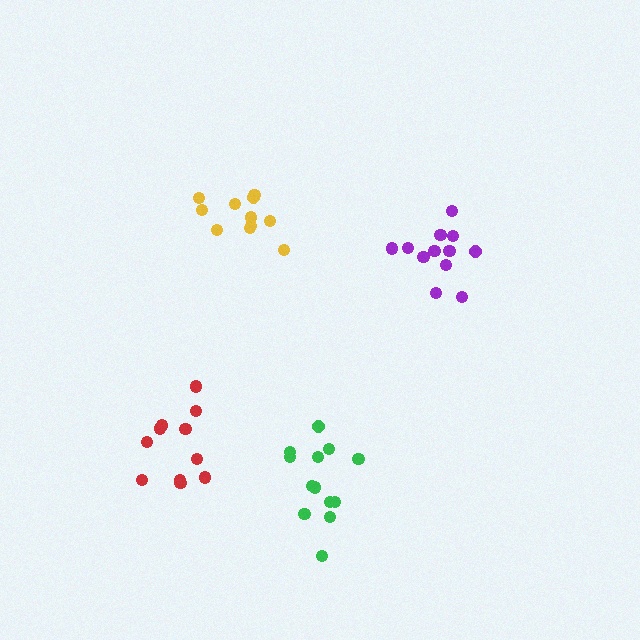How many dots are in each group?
Group 1: 12 dots, Group 2: 11 dots, Group 3: 13 dots, Group 4: 11 dots (47 total).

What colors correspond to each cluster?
The clusters are colored: purple, yellow, green, red.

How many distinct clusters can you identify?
There are 4 distinct clusters.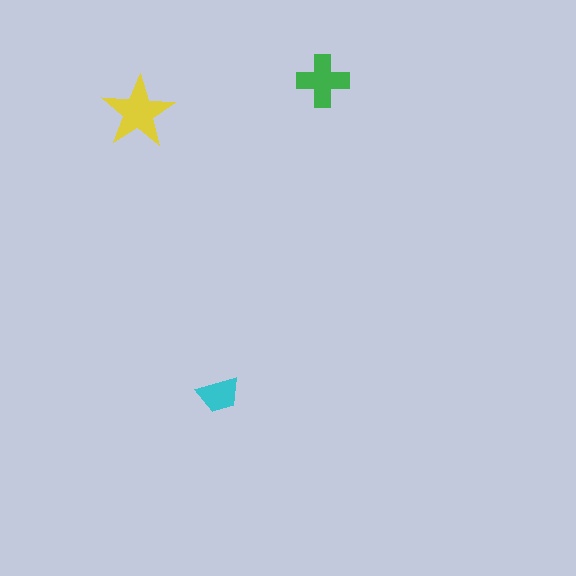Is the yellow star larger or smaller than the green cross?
Larger.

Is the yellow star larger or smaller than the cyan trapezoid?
Larger.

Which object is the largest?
The yellow star.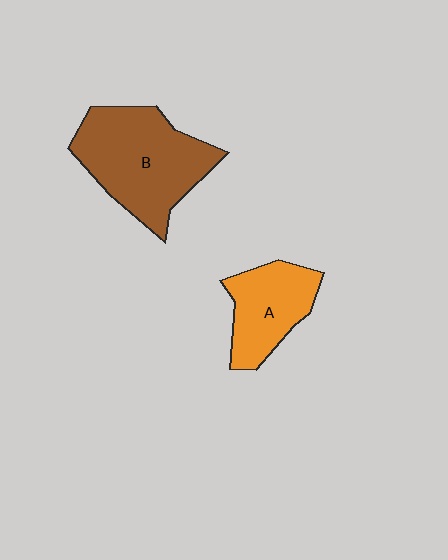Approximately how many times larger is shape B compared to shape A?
Approximately 1.7 times.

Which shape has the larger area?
Shape B (brown).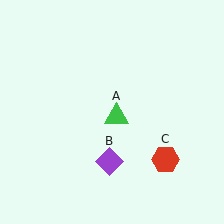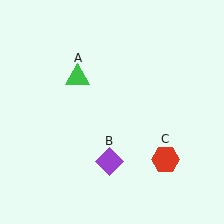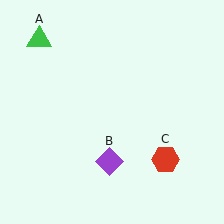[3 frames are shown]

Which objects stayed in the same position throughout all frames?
Purple diamond (object B) and red hexagon (object C) remained stationary.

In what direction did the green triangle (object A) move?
The green triangle (object A) moved up and to the left.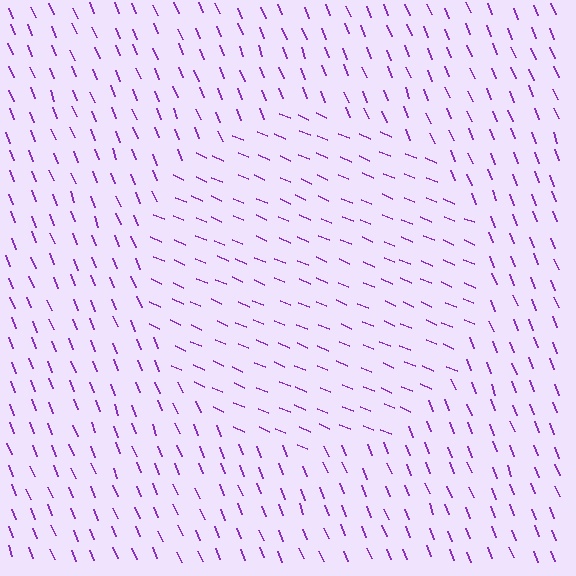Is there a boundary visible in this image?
Yes, there is a texture boundary formed by a change in line orientation.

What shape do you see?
I see a circle.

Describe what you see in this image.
The image is filled with small purple line segments. A circle region in the image has lines oriented differently from the surrounding lines, creating a visible texture boundary.